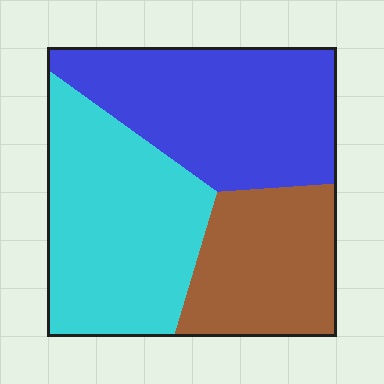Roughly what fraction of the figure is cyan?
Cyan covers around 40% of the figure.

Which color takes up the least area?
Brown, at roughly 25%.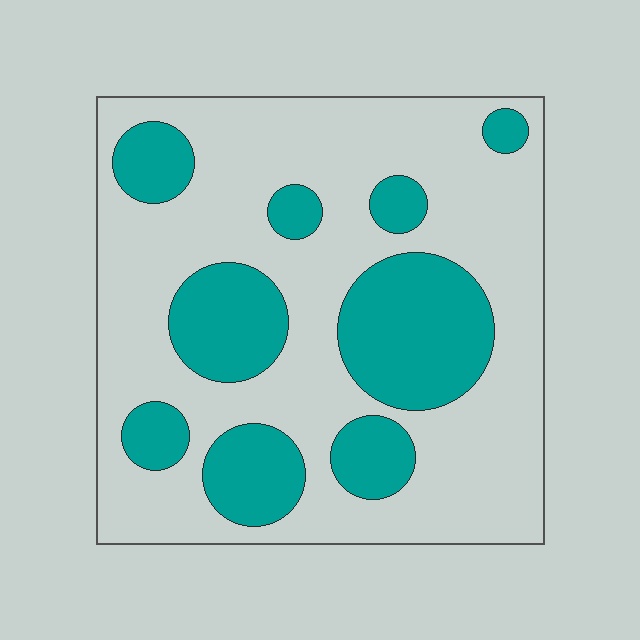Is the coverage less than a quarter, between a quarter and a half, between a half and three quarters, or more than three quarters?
Between a quarter and a half.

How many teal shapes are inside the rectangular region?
9.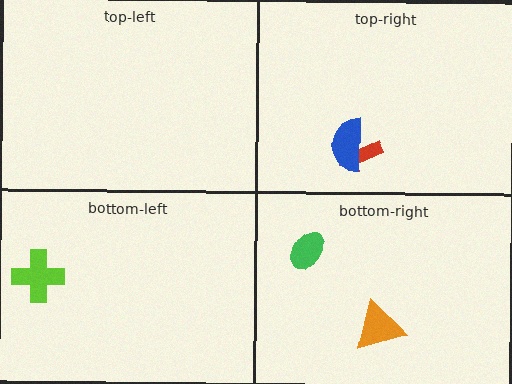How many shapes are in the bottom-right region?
2.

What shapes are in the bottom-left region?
The lime cross.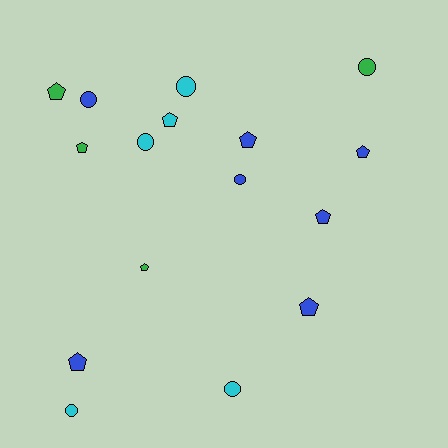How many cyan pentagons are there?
There is 1 cyan pentagon.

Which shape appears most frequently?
Pentagon, with 9 objects.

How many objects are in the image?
There are 16 objects.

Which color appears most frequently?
Blue, with 7 objects.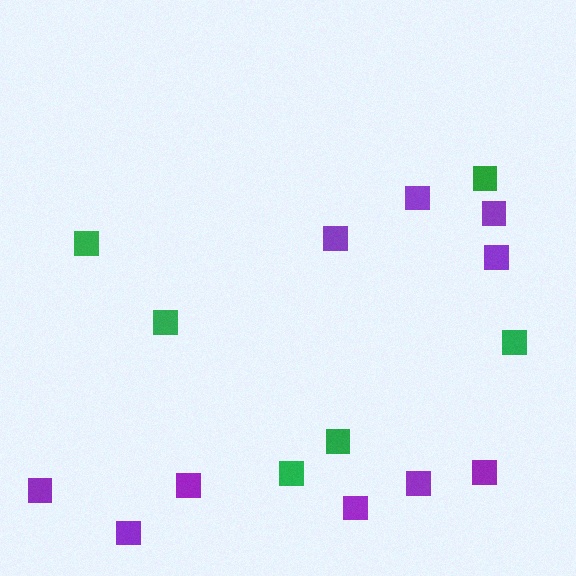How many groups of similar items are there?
There are 2 groups: one group of green squares (6) and one group of purple squares (10).